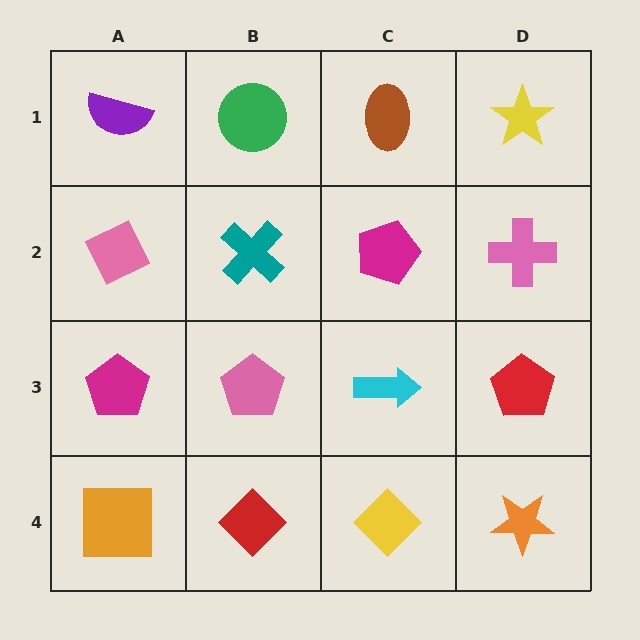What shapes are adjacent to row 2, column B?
A green circle (row 1, column B), a pink pentagon (row 3, column B), a pink diamond (row 2, column A), a magenta pentagon (row 2, column C).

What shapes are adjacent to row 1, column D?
A pink cross (row 2, column D), a brown ellipse (row 1, column C).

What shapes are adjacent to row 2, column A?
A purple semicircle (row 1, column A), a magenta pentagon (row 3, column A), a teal cross (row 2, column B).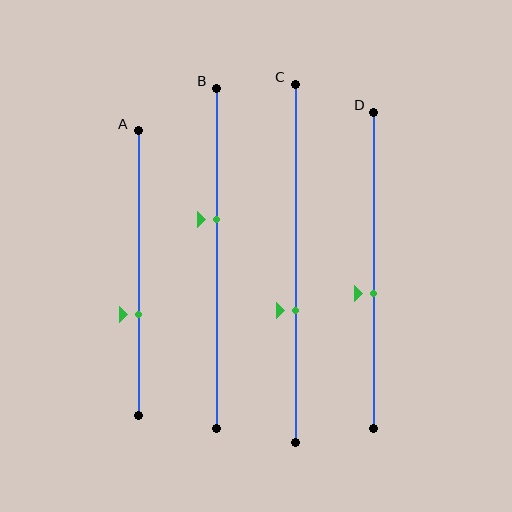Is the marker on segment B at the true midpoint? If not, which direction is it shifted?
No, the marker on segment B is shifted upward by about 11% of the segment length.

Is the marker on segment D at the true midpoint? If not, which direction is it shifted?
No, the marker on segment D is shifted downward by about 7% of the segment length.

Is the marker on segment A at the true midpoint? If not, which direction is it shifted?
No, the marker on segment A is shifted downward by about 14% of the segment length.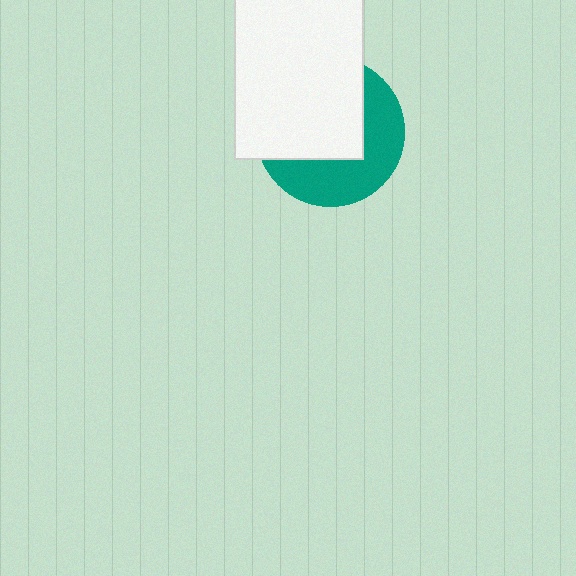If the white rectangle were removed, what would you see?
You would see the complete teal circle.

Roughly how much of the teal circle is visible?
A small part of it is visible (roughly 45%).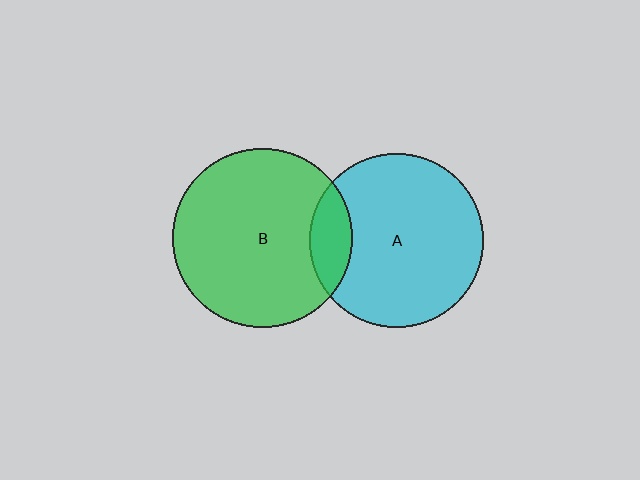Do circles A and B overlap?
Yes.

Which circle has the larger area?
Circle B (green).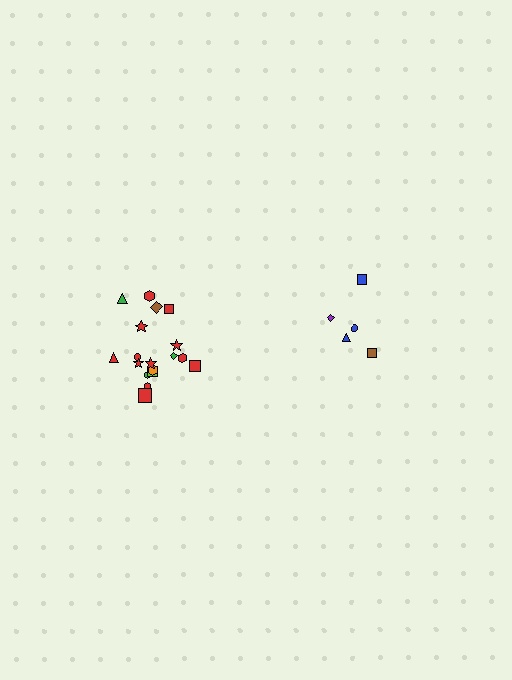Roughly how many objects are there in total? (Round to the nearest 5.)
Roughly 25 objects in total.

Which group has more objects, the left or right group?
The left group.